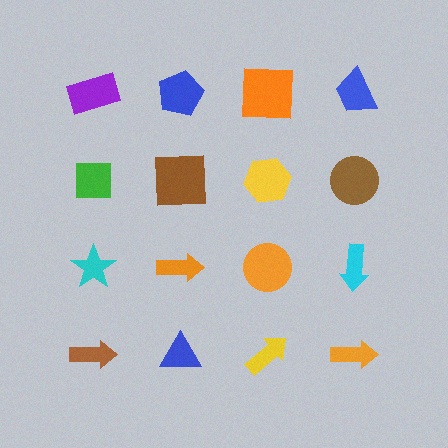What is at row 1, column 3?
An orange square.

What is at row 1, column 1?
A purple rectangle.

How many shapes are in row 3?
4 shapes.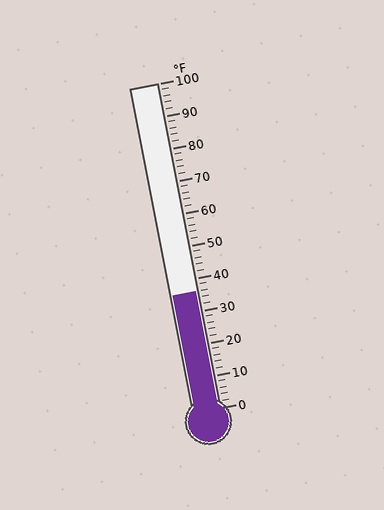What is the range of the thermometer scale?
The thermometer scale ranges from 0°F to 100°F.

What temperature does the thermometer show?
The thermometer shows approximately 36°F.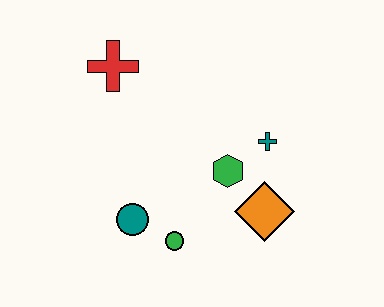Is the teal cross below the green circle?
No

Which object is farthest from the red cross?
The orange diamond is farthest from the red cross.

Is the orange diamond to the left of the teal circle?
No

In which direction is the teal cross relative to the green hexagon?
The teal cross is to the right of the green hexagon.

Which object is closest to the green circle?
The teal circle is closest to the green circle.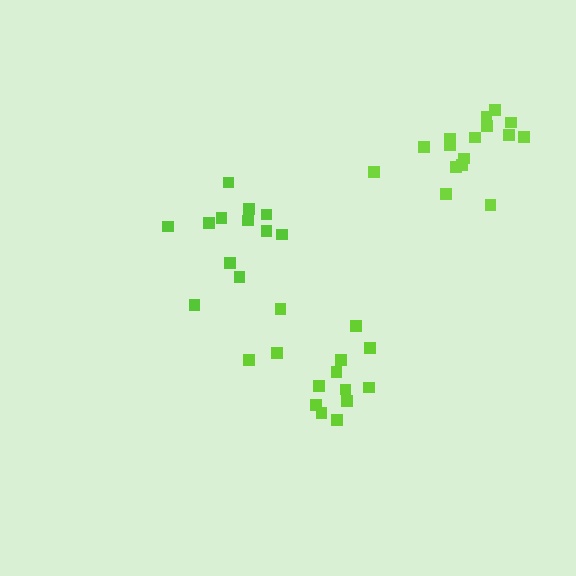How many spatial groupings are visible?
There are 3 spatial groupings.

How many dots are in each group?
Group 1: 14 dots, Group 2: 12 dots, Group 3: 16 dots (42 total).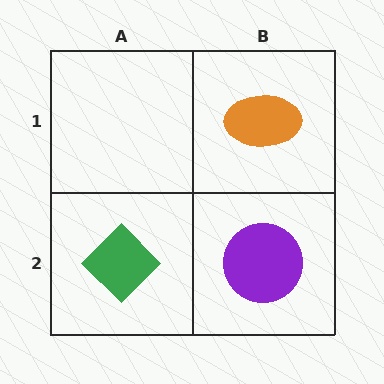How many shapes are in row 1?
1 shape.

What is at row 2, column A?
A green diamond.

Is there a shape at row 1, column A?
No, that cell is empty.